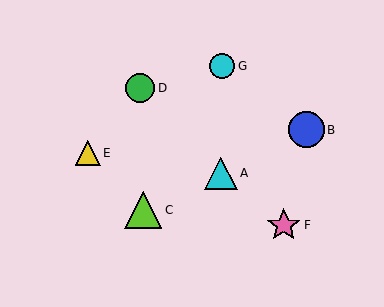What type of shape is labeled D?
Shape D is a green circle.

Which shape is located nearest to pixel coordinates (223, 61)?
The cyan circle (labeled G) at (222, 66) is nearest to that location.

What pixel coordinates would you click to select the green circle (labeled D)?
Click at (140, 88) to select the green circle D.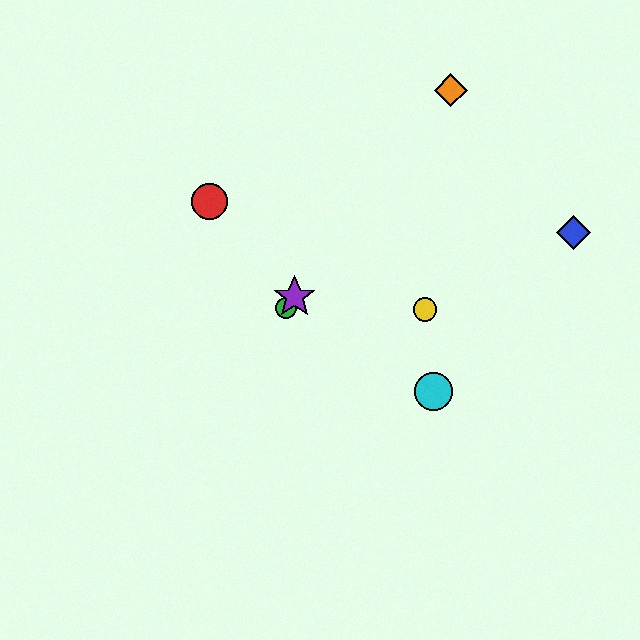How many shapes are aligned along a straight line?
3 shapes (the green circle, the purple star, the orange diamond) are aligned along a straight line.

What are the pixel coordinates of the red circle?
The red circle is at (209, 201).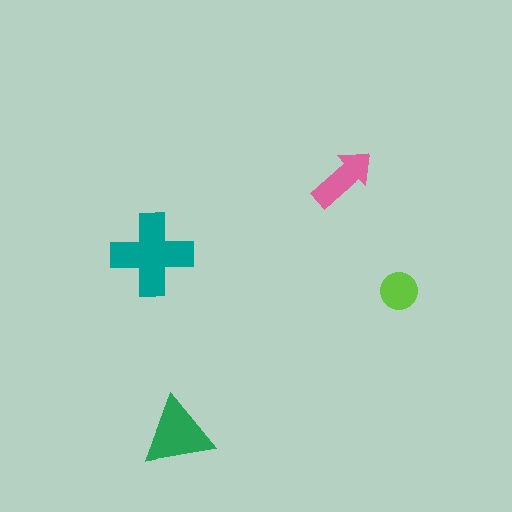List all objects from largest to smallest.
The teal cross, the green triangle, the pink arrow, the lime circle.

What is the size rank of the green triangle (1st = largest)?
2nd.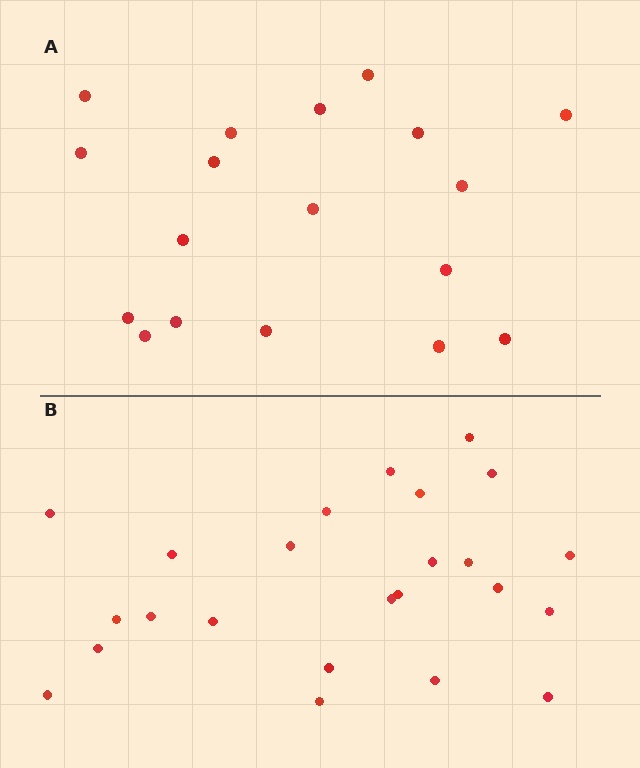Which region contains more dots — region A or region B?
Region B (the bottom region) has more dots.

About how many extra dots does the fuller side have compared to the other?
Region B has about 6 more dots than region A.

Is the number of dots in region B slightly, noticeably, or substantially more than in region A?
Region B has noticeably more, but not dramatically so. The ratio is roughly 1.3 to 1.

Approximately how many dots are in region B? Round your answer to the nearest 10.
About 20 dots. (The exact count is 24, which rounds to 20.)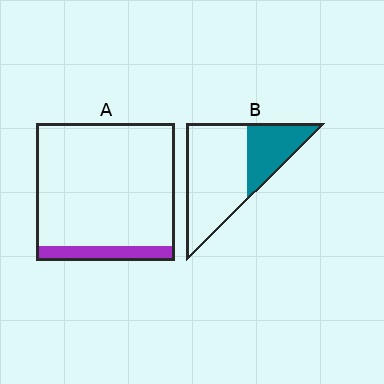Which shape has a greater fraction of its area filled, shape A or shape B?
Shape B.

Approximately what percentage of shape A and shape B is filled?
A is approximately 10% and B is approximately 30%.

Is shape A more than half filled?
No.